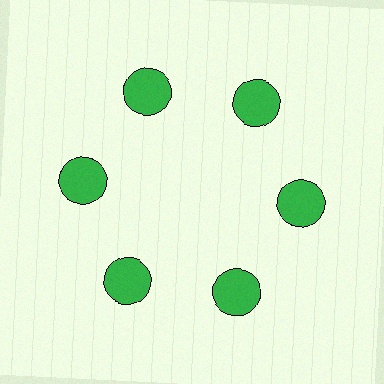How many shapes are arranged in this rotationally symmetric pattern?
There are 6 shapes, arranged in 6 groups of 1.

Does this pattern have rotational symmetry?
Yes, this pattern has 6-fold rotational symmetry. It looks the same after rotating 60 degrees around the center.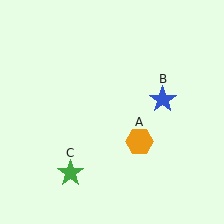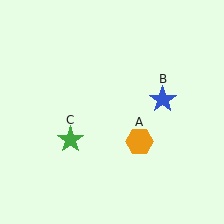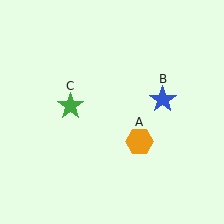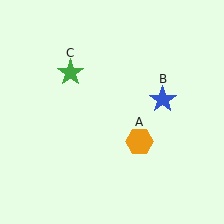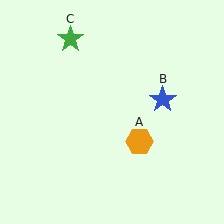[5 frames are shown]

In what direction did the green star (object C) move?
The green star (object C) moved up.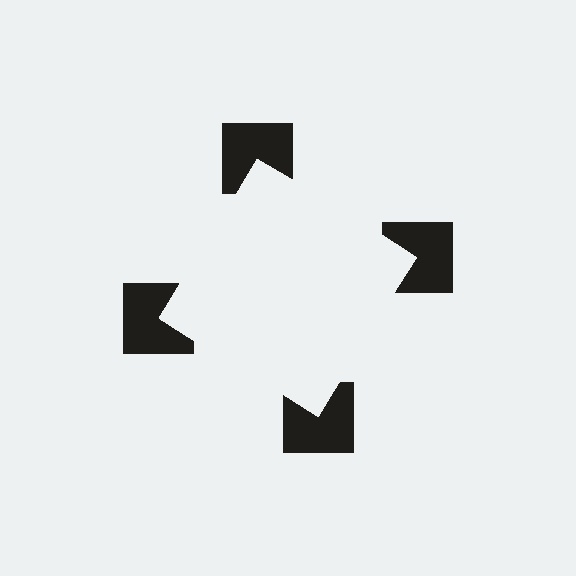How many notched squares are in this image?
There are 4 — one at each vertex of the illusory square.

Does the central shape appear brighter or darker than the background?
It typically appears slightly brighter than the background, even though no actual brightness change is drawn.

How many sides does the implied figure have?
4 sides.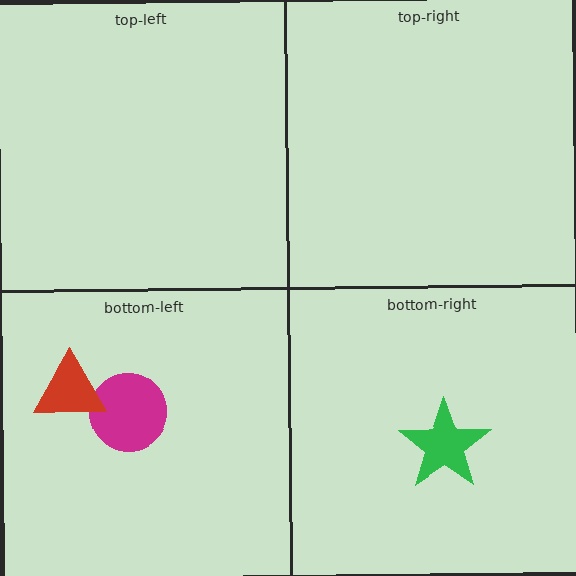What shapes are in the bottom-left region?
The magenta circle, the red triangle.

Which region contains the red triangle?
The bottom-left region.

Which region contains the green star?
The bottom-right region.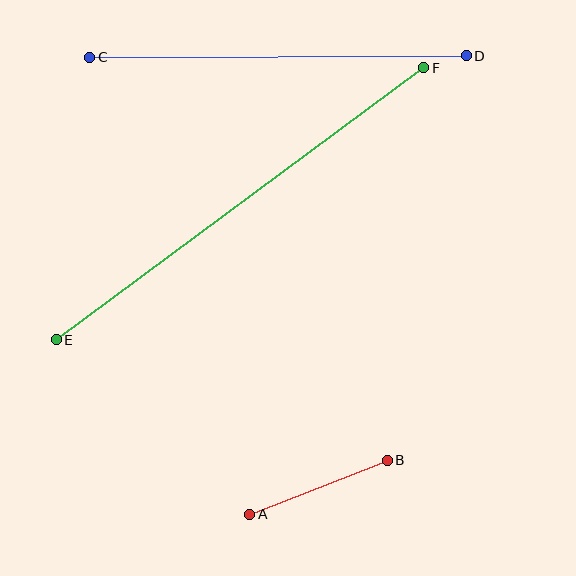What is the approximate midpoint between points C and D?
The midpoint is at approximately (278, 56) pixels.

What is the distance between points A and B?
The distance is approximately 148 pixels.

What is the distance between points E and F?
The distance is approximately 457 pixels.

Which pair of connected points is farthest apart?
Points E and F are farthest apart.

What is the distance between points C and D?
The distance is approximately 376 pixels.